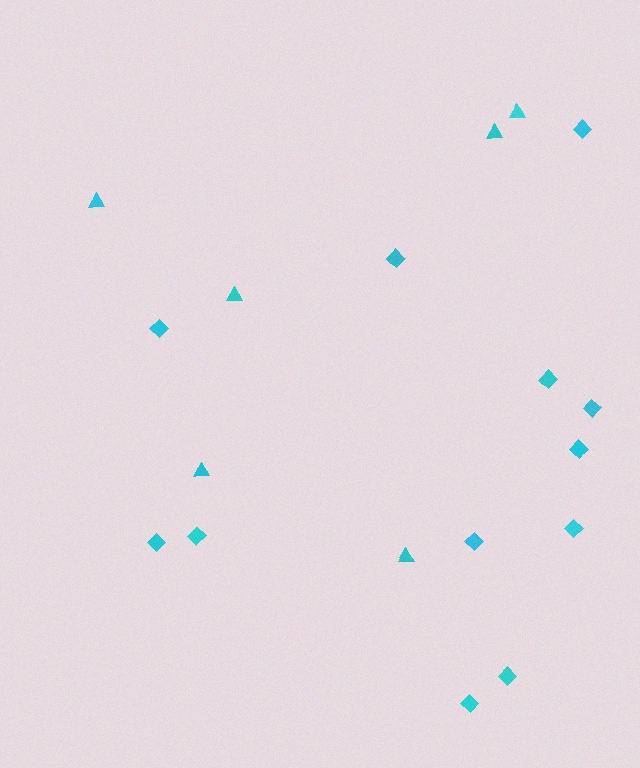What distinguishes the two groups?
There are 2 groups: one group of triangles (6) and one group of diamonds (12).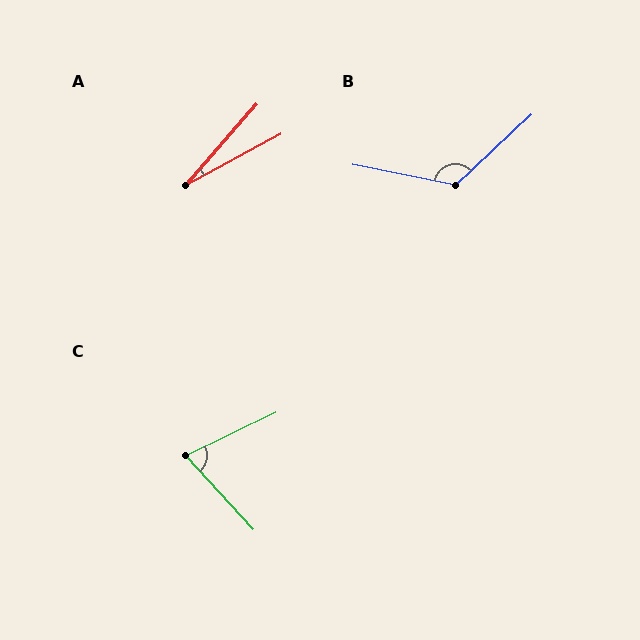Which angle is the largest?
B, at approximately 126 degrees.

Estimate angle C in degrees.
Approximately 73 degrees.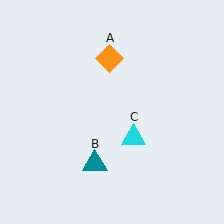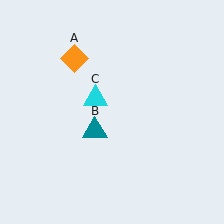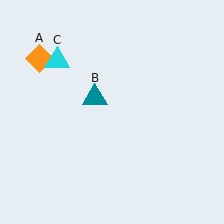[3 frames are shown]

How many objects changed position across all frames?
3 objects changed position: orange diamond (object A), teal triangle (object B), cyan triangle (object C).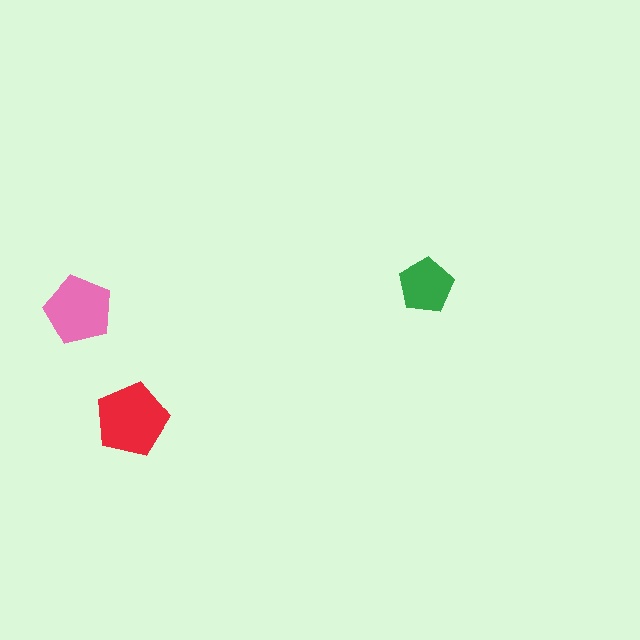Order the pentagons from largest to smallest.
the red one, the pink one, the green one.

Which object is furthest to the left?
The pink pentagon is leftmost.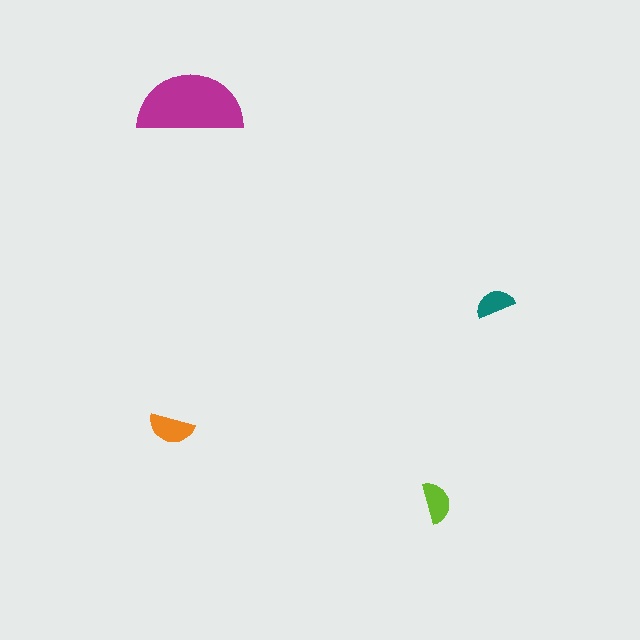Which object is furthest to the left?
The orange semicircle is leftmost.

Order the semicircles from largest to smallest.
the magenta one, the orange one, the lime one, the teal one.